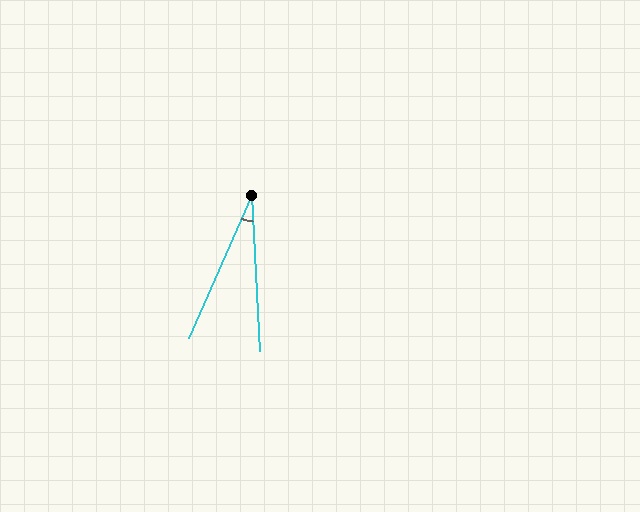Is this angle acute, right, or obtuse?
It is acute.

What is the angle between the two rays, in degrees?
Approximately 27 degrees.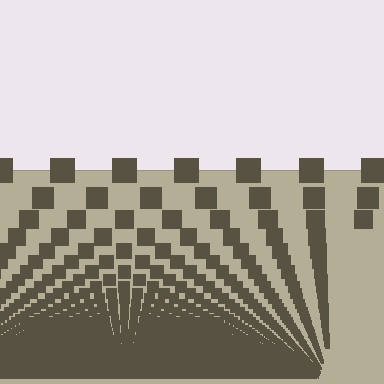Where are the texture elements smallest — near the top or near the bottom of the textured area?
Near the bottom.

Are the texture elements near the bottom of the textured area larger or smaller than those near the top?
Smaller. The gradient is inverted — elements near the bottom are smaller and denser.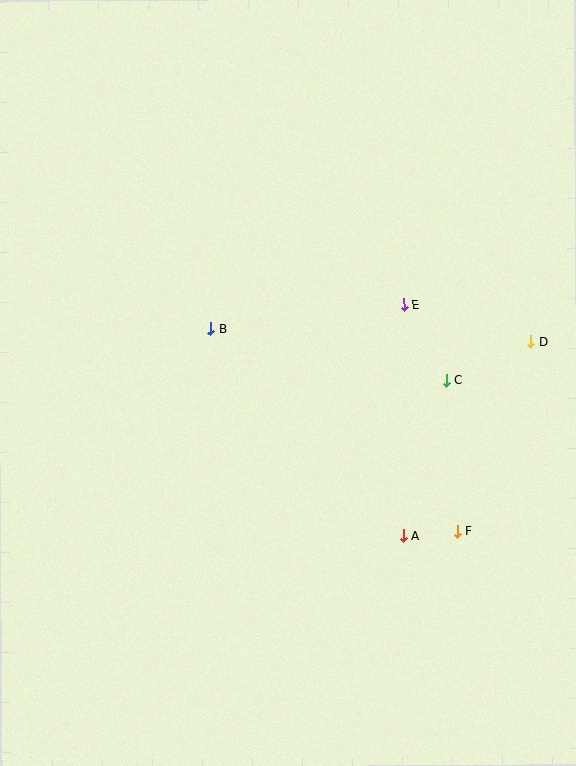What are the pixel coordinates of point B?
Point B is at (211, 329).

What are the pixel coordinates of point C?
Point C is at (446, 380).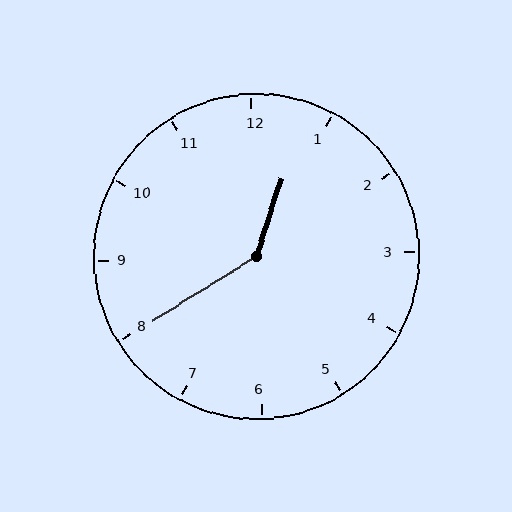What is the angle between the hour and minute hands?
Approximately 140 degrees.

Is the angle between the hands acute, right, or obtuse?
It is obtuse.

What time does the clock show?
12:40.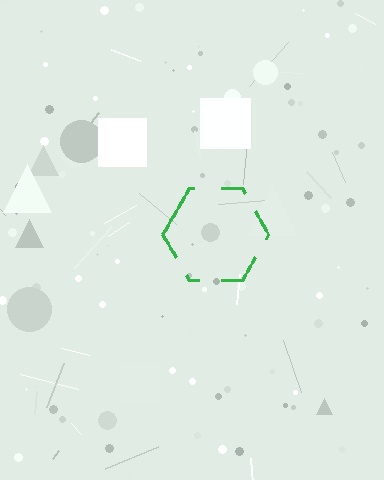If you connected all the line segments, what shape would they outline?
They would outline a hexagon.